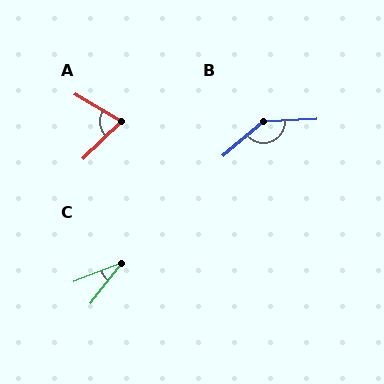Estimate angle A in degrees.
Approximately 75 degrees.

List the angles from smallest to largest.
C (31°), A (75°), B (143°).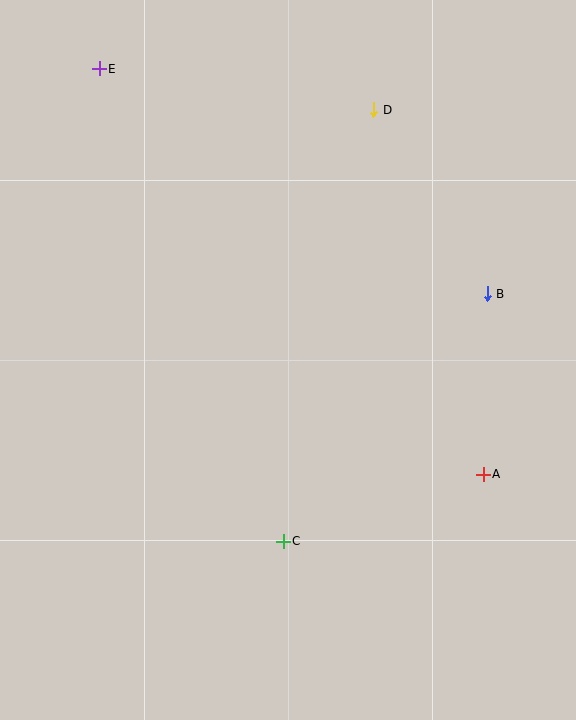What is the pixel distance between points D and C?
The distance between D and C is 441 pixels.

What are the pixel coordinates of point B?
Point B is at (487, 294).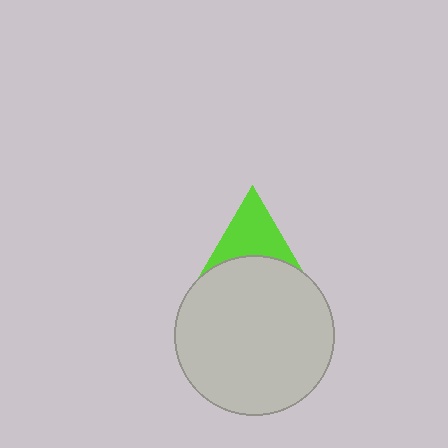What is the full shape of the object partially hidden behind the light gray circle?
The partially hidden object is a lime triangle.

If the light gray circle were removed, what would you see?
You would see the complete lime triangle.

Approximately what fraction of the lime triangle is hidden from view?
Roughly 58% of the lime triangle is hidden behind the light gray circle.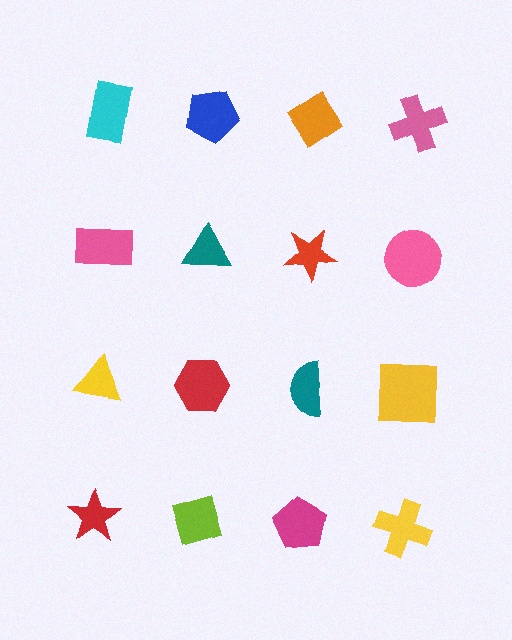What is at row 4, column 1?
A red star.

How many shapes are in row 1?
4 shapes.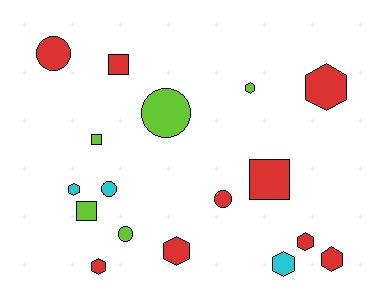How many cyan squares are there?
There are no cyan squares.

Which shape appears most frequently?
Hexagon, with 8 objects.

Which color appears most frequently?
Red, with 9 objects.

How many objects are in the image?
There are 17 objects.